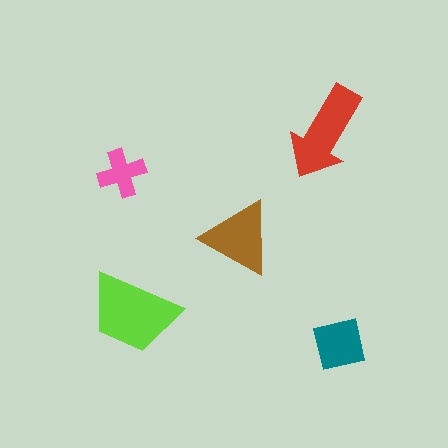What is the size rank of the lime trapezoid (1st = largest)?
1st.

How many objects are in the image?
There are 5 objects in the image.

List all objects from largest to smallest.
The lime trapezoid, the red arrow, the brown triangle, the teal square, the pink cross.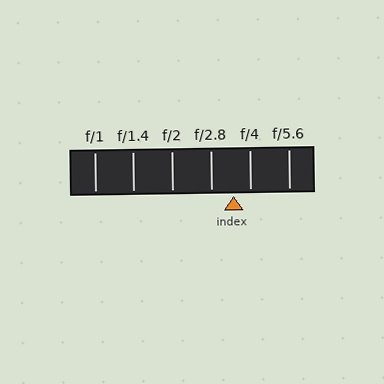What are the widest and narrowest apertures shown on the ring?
The widest aperture shown is f/1 and the narrowest is f/5.6.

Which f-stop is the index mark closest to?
The index mark is closest to f/4.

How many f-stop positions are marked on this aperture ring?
There are 6 f-stop positions marked.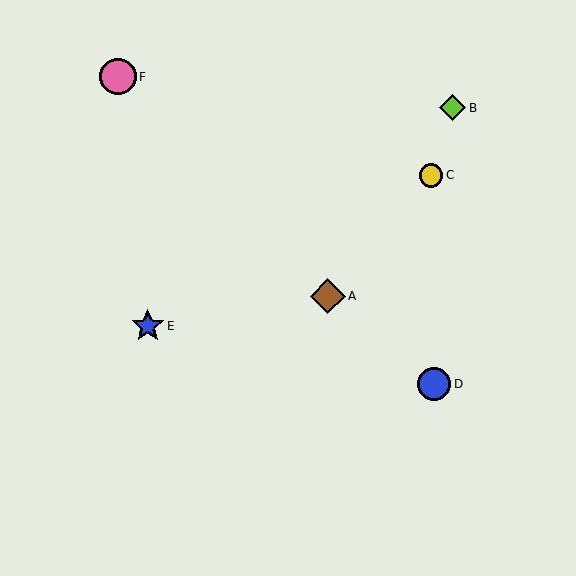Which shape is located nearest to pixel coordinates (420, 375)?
The blue circle (labeled D) at (434, 384) is nearest to that location.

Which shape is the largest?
The pink circle (labeled F) is the largest.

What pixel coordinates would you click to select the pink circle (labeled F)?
Click at (118, 77) to select the pink circle F.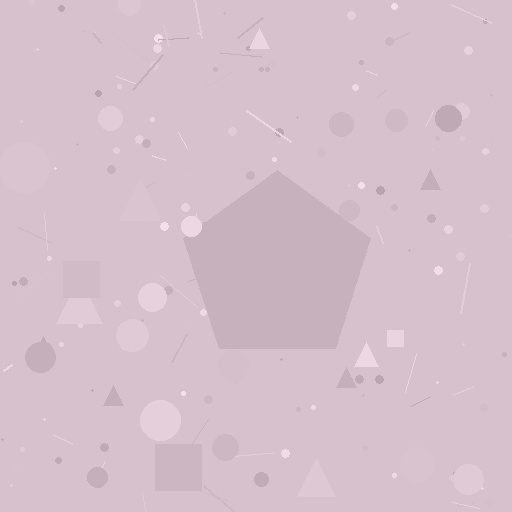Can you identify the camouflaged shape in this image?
The camouflaged shape is a pentagon.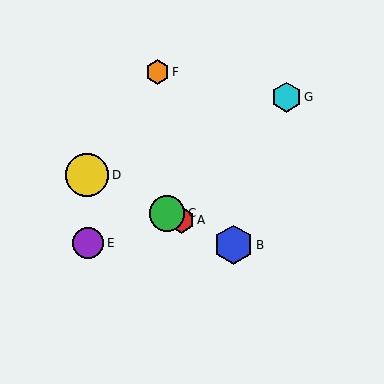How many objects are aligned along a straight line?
4 objects (A, B, C, D) are aligned along a straight line.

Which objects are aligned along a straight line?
Objects A, B, C, D are aligned along a straight line.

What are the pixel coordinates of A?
Object A is at (181, 220).